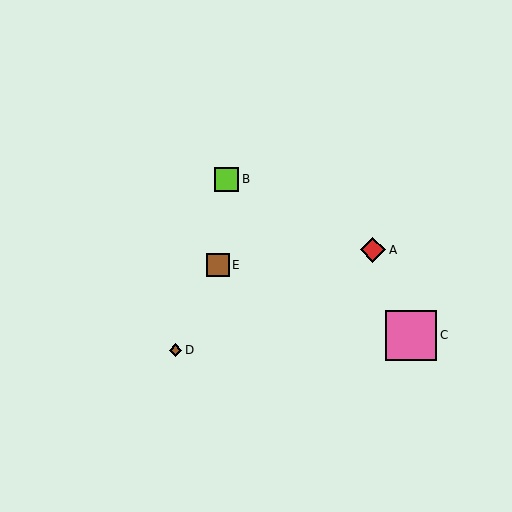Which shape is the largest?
The pink square (labeled C) is the largest.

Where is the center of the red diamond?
The center of the red diamond is at (373, 250).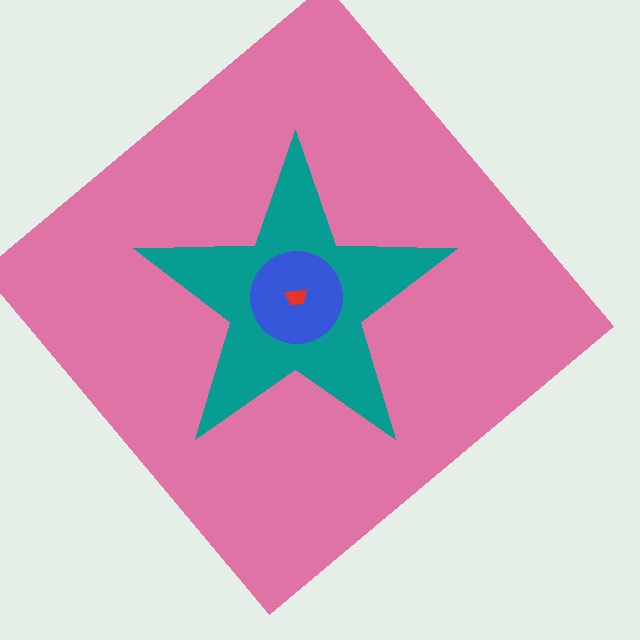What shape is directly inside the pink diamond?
The teal star.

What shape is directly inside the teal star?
The blue circle.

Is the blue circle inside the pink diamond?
Yes.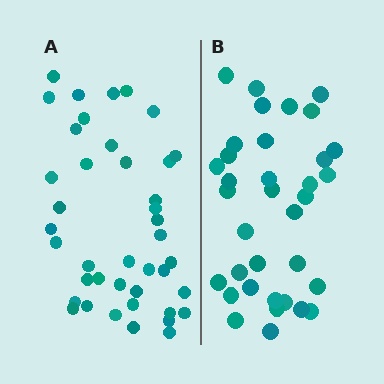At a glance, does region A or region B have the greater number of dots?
Region A (the left region) has more dots.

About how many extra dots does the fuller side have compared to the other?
Region A has about 6 more dots than region B.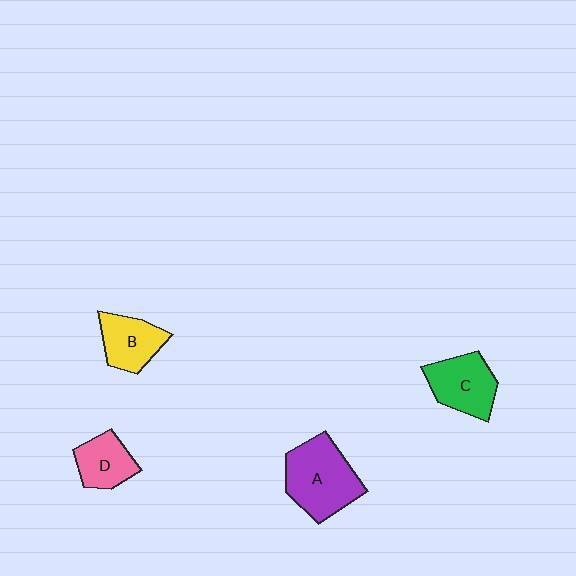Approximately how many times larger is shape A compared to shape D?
Approximately 1.8 times.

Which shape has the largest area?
Shape A (purple).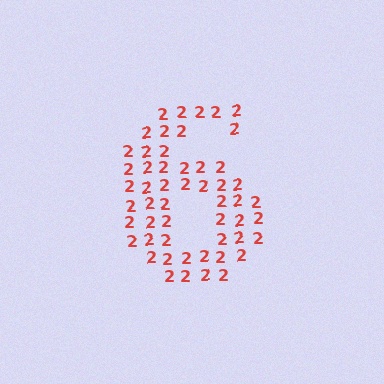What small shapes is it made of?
It is made of small digit 2's.